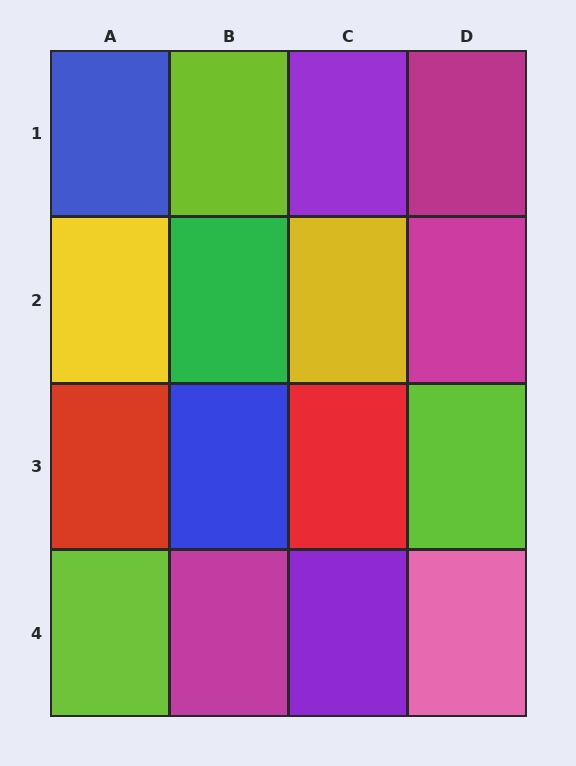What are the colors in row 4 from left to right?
Lime, magenta, purple, pink.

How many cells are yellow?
2 cells are yellow.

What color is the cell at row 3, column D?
Lime.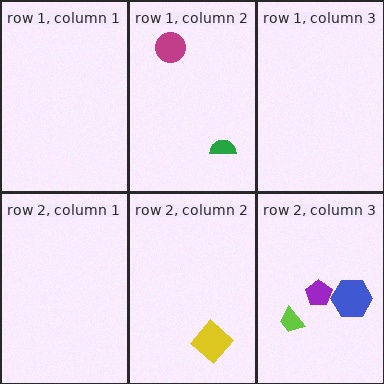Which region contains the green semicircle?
The row 1, column 2 region.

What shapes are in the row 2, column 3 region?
The purple pentagon, the blue hexagon, the lime trapezoid.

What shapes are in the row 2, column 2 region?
The yellow diamond.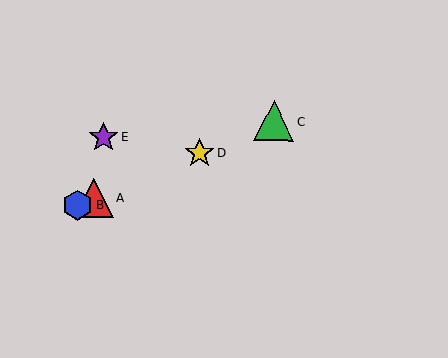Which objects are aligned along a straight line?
Objects A, B, C, D are aligned along a straight line.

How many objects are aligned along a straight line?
4 objects (A, B, C, D) are aligned along a straight line.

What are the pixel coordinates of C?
Object C is at (274, 121).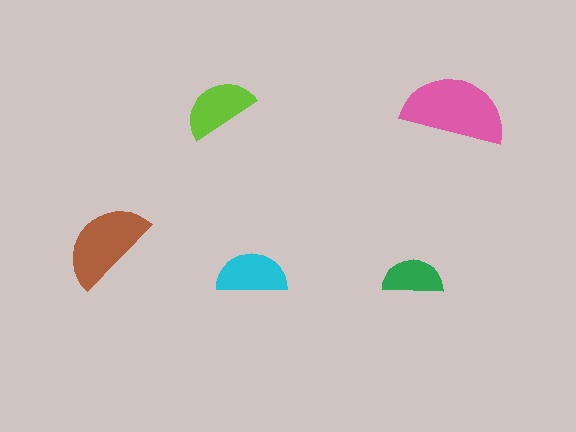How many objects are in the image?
There are 5 objects in the image.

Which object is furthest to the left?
The brown semicircle is leftmost.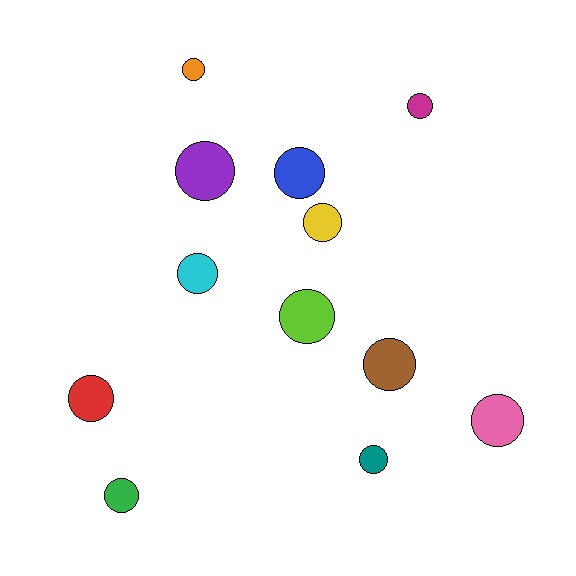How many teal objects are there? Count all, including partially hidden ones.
There is 1 teal object.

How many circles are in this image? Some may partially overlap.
There are 12 circles.